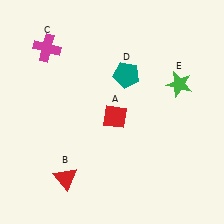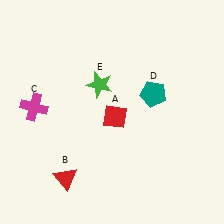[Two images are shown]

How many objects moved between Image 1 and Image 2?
3 objects moved between the two images.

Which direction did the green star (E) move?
The green star (E) moved left.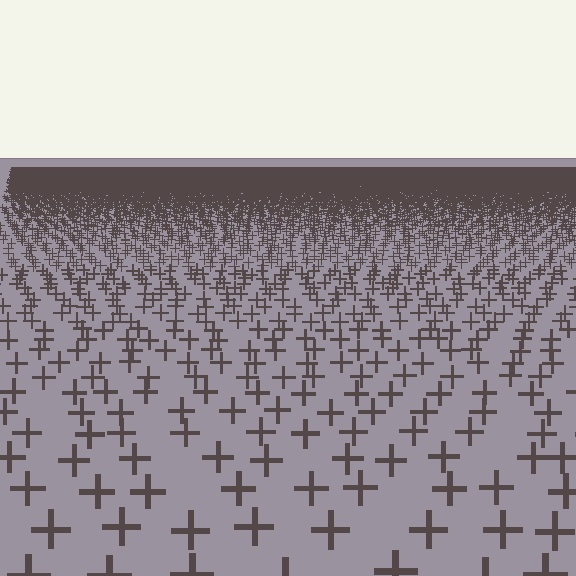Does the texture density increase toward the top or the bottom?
Density increases toward the top.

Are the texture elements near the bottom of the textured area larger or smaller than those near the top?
Larger. Near the bottom, elements are closer to the viewer and appear at a bigger on-screen size.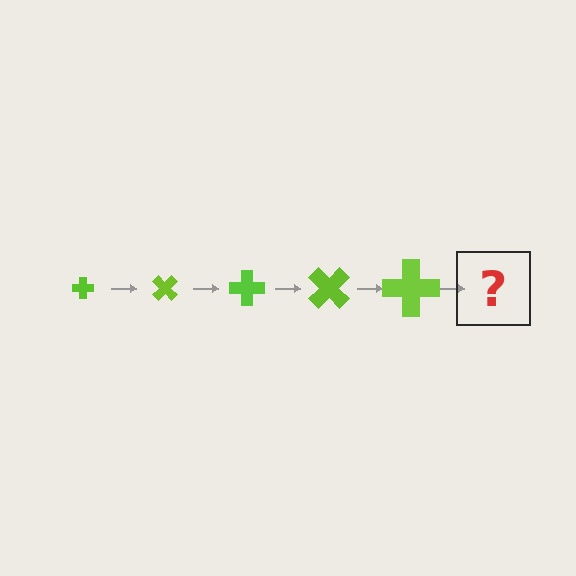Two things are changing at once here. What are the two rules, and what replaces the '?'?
The two rules are that the cross grows larger each step and it rotates 45 degrees each step. The '?' should be a cross, larger than the previous one and rotated 225 degrees from the start.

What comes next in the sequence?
The next element should be a cross, larger than the previous one and rotated 225 degrees from the start.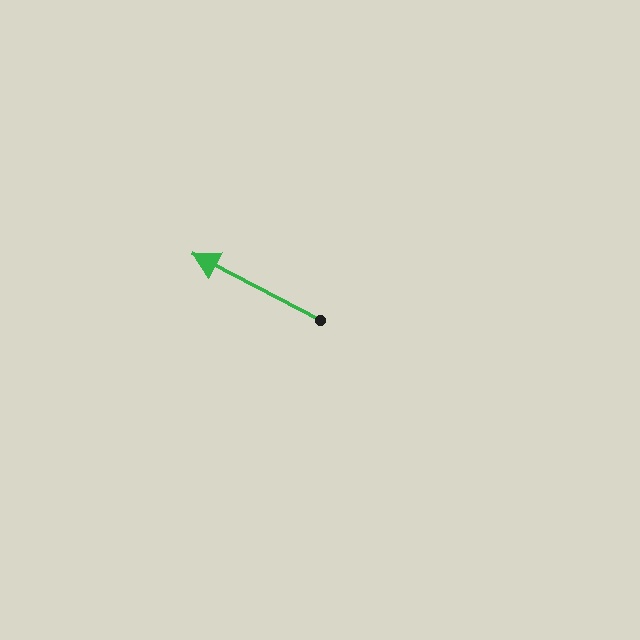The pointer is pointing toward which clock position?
Roughly 10 o'clock.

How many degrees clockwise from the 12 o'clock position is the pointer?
Approximately 298 degrees.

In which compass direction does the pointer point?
Northwest.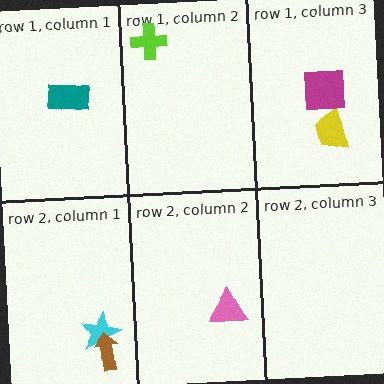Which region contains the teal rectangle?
The row 1, column 1 region.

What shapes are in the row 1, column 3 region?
The yellow trapezoid, the magenta square.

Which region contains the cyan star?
The row 2, column 1 region.